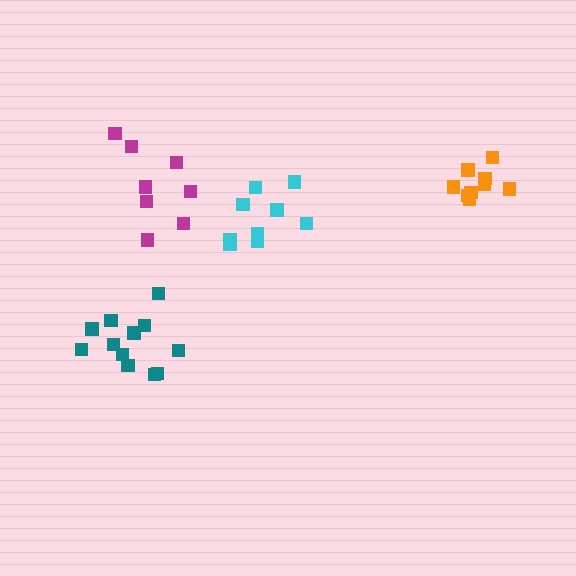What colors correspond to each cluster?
The clusters are colored: cyan, orange, teal, magenta.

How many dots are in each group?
Group 1: 9 dots, Group 2: 9 dots, Group 3: 12 dots, Group 4: 8 dots (38 total).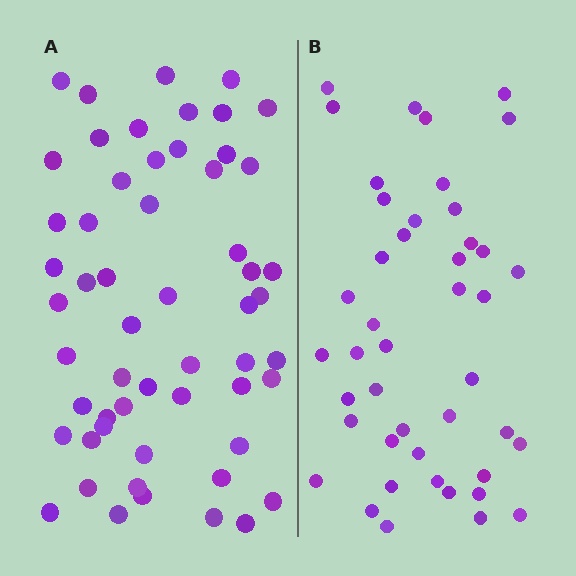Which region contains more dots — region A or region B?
Region A (the left region) has more dots.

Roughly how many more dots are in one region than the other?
Region A has roughly 12 or so more dots than region B.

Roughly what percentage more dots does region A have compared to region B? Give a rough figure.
About 25% more.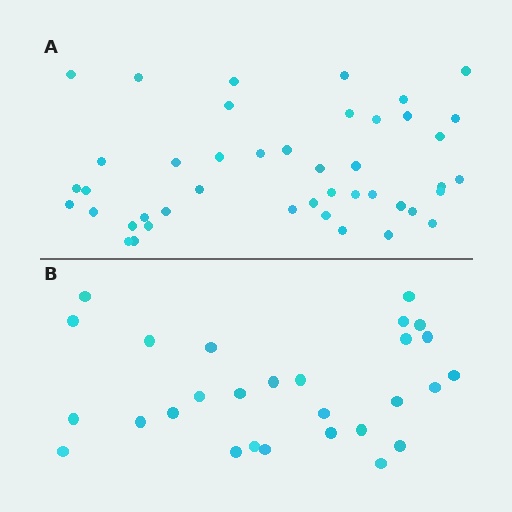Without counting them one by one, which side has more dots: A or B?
Region A (the top region) has more dots.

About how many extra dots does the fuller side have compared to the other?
Region A has approximately 15 more dots than region B.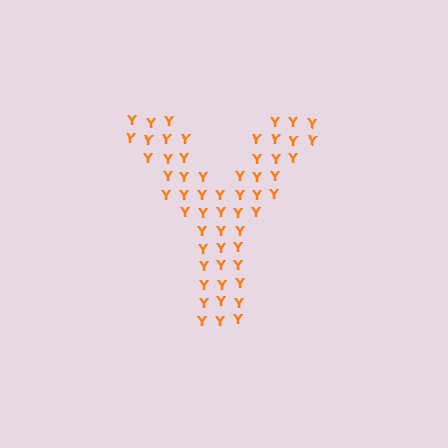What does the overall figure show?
The overall figure shows the letter Y.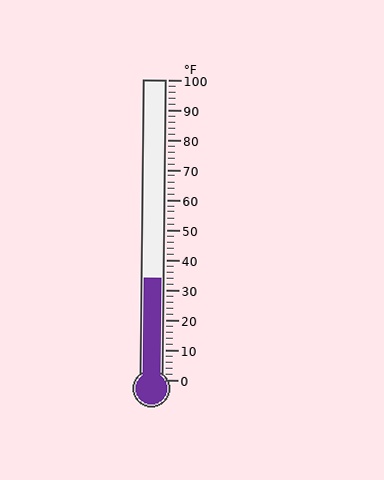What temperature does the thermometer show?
The thermometer shows approximately 34°F.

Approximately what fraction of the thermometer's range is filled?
The thermometer is filled to approximately 35% of its range.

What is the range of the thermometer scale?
The thermometer scale ranges from 0°F to 100°F.